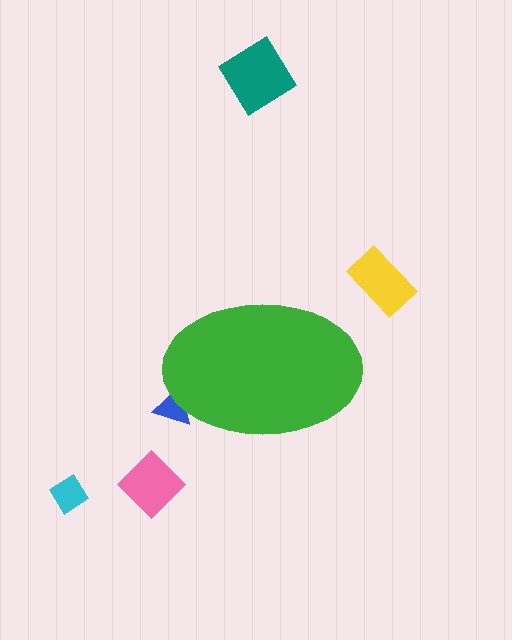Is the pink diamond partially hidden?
No, the pink diamond is fully visible.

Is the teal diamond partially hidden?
No, the teal diamond is fully visible.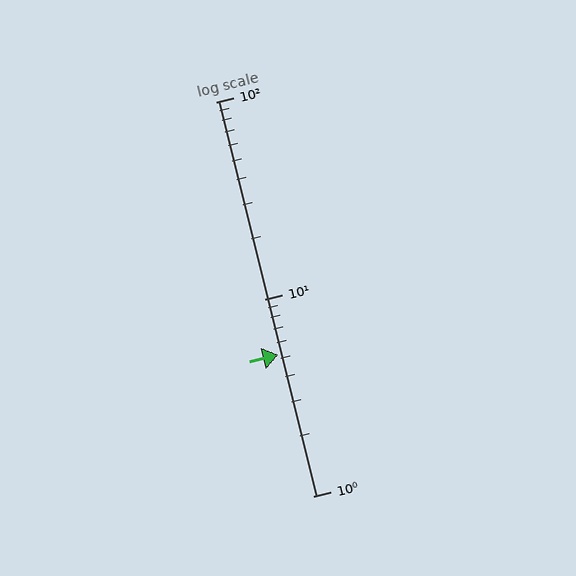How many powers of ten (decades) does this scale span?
The scale spans 2 decades, from 1 to 100.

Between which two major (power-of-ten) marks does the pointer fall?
The pointer is between 1 and 10.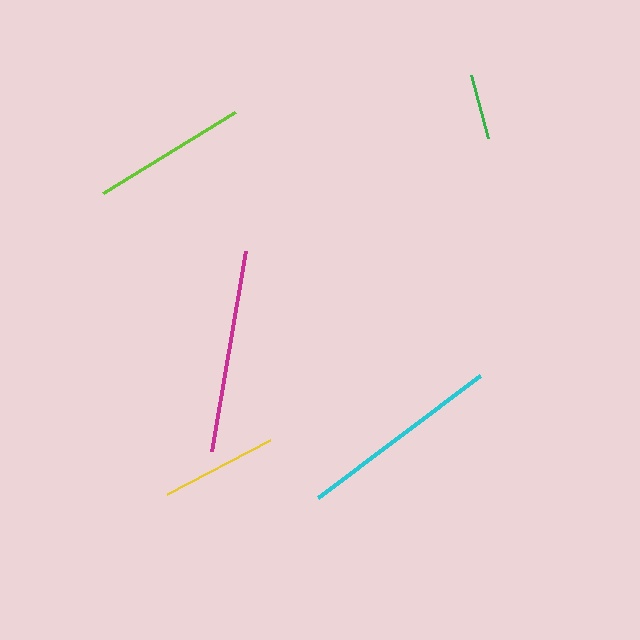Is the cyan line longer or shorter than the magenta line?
The magenta line is longer than the cyan line.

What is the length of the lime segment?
The lime segment is approximately 155 pixels long.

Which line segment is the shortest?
The green line is the shortest at approximately 65 pixels.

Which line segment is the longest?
The magenta line is the longest at approximately 203 pixels.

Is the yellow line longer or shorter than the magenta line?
The magenta line is longer than the yellow line.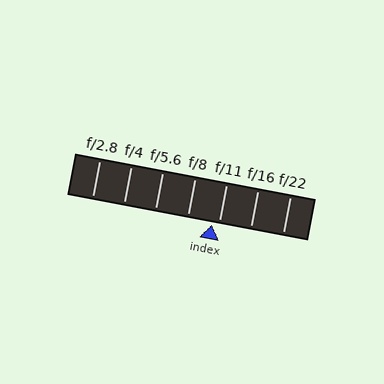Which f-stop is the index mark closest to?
The index mark is closest to f/11.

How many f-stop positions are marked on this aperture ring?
There are 7 f-stop positions marked.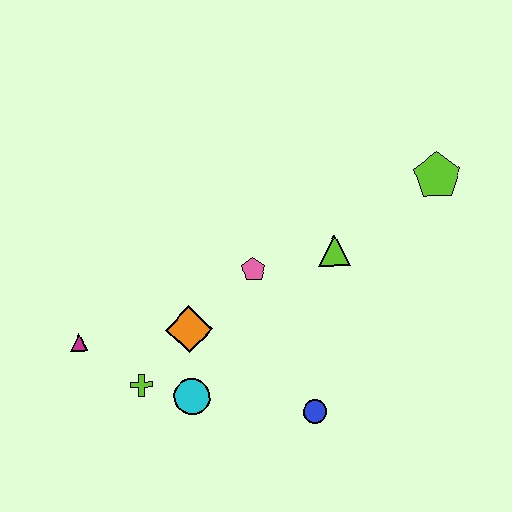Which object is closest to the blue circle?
The cyan circle is closest to the blue circle.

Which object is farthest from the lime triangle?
The magenta triangle is farthest from the lime triangle.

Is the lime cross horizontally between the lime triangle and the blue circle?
No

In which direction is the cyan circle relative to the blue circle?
The cyan circle is to the left of the blue circle.